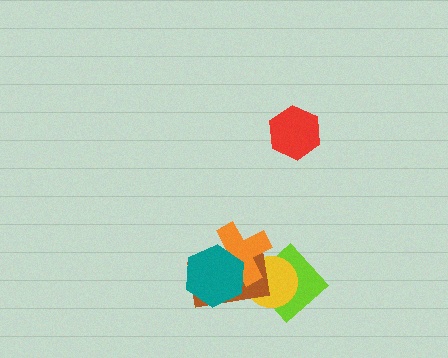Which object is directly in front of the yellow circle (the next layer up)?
The brown rectangle is directly in front of the yellow circle.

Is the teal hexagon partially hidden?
No, no other shape covers it.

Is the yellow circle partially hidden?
Yes, it is partially covered by another shape.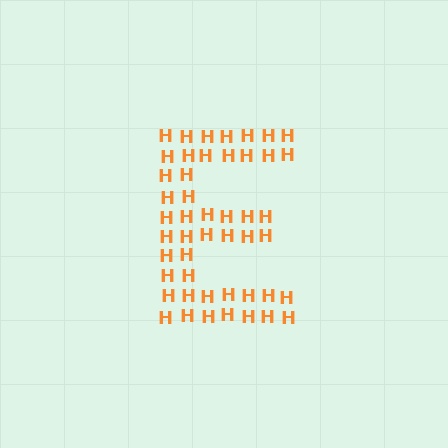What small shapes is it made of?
It is made of small letter H's.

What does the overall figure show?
The overall figure shows the letter E.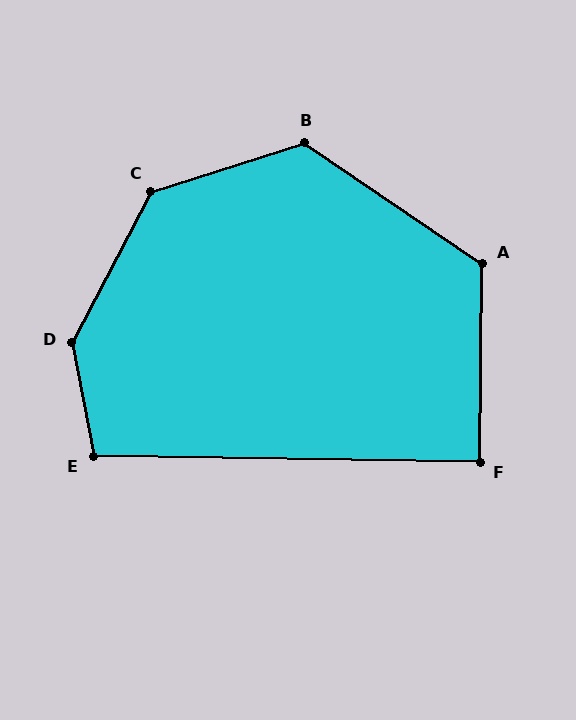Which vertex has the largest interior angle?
D, at approximately 141 degrees.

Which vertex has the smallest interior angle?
F, at approximately 90 degrees.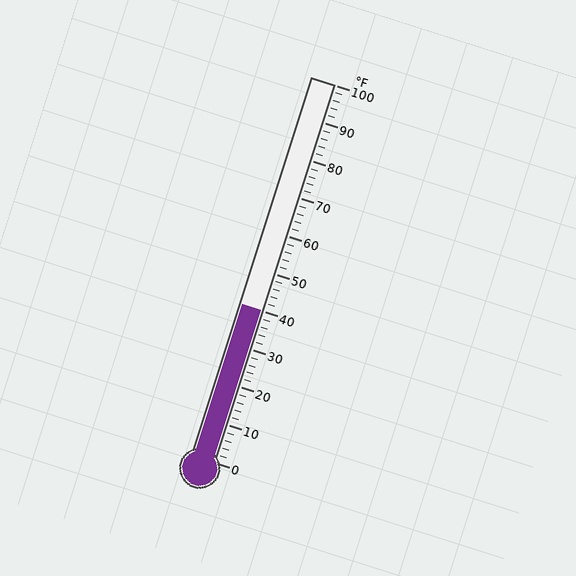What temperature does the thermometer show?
The thermometer shows approximately 40°F.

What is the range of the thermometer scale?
The thermometer scale ranges from 0°F to 100°F.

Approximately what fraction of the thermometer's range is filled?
The thermometer is filled to approximately 40% of its range.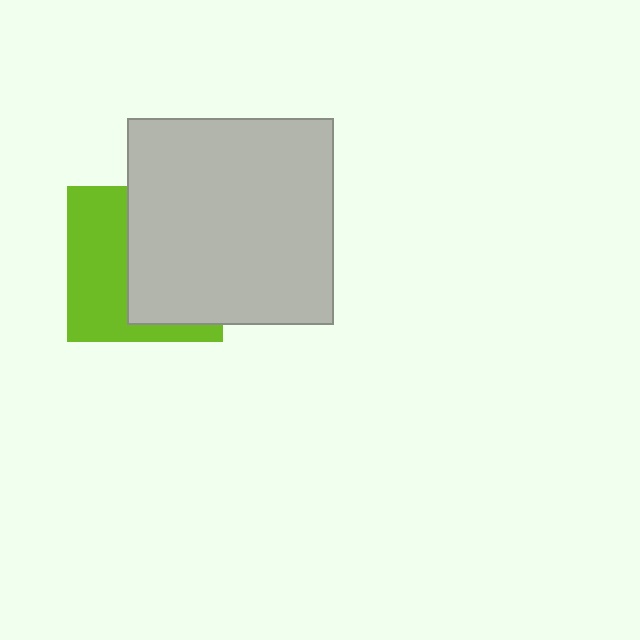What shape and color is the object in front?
The object in front is a light gray square.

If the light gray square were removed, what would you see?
You would see the complete lime square.